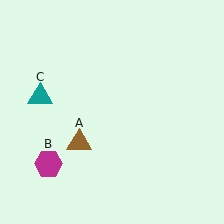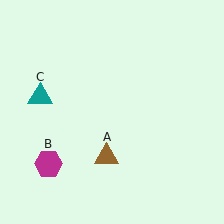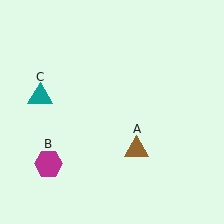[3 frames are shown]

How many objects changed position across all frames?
1 object changed position: brown triangle (object A).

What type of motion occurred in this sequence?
The brown triangle (object A) rotated counterclockwise around the center of the scene.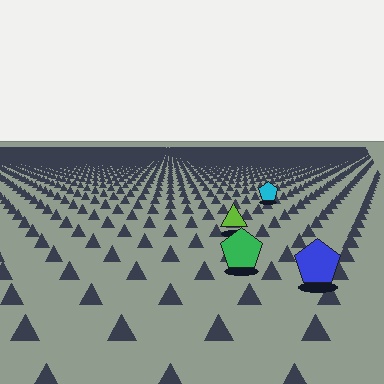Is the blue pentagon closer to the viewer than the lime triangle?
Yes. The blue pentagon is closer — you can tell from the texture gradient: the ground texture is coarser near it.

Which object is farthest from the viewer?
The cyan pentagon is farthest from the viewer. It appears smaller and the ground texture around it is denser.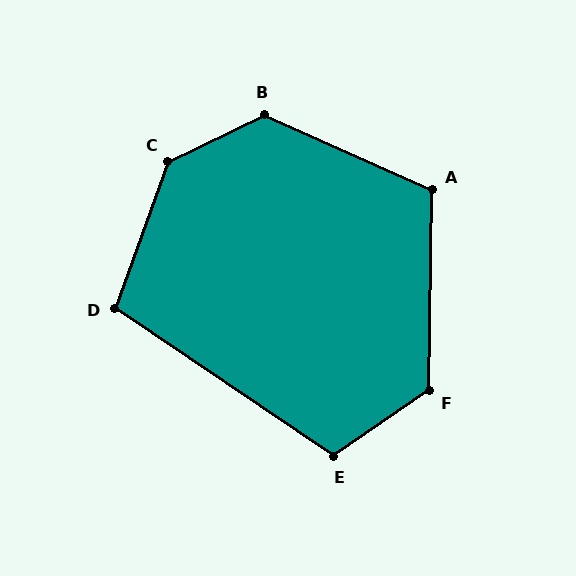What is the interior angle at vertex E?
Approximately 111 degrees (obtuse).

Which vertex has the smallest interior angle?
D, at approximately 104 degrees.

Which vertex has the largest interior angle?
C, at approximately 135 degrees.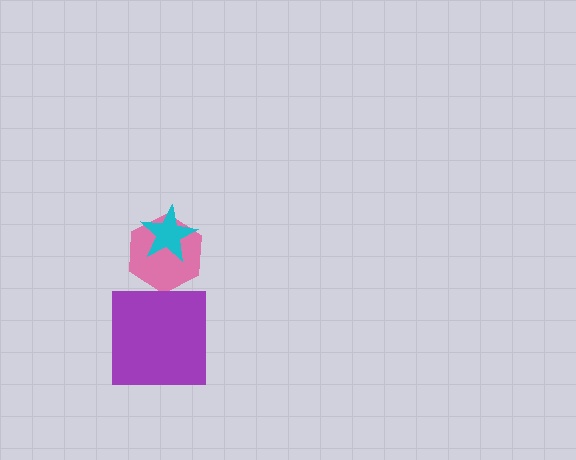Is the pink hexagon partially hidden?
Yes, it is partially covered by another shape.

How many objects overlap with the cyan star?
1 object overlaps with the cyan star.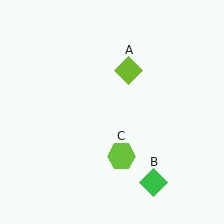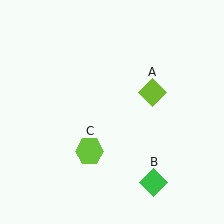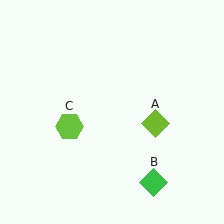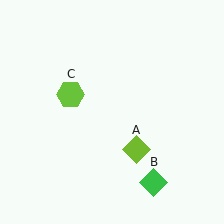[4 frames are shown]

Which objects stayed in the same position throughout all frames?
Green diamond (object B) remained stationary.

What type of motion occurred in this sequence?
The lime diamond (object A), lime hexagon (object C) rotated clockwise around the center of the scene.